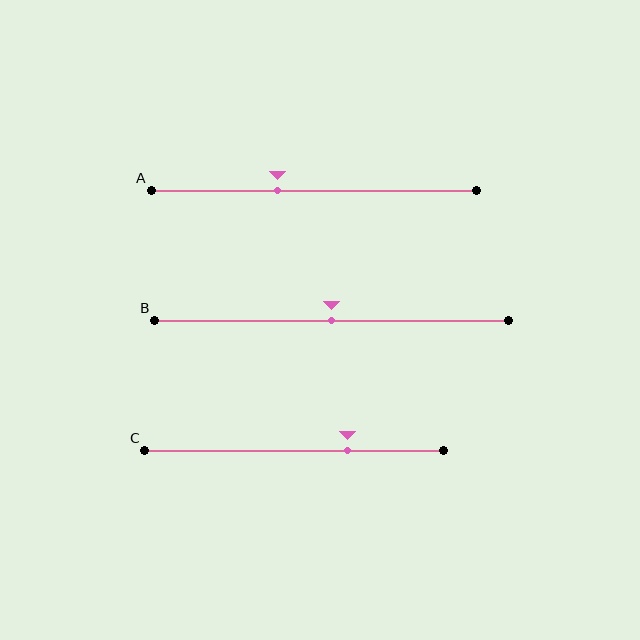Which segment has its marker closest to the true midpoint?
Segment B has its marker closest to the true midpoint.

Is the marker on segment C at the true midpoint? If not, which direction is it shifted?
No, the marker on segment C is shifted to the right by about 18% of the segment length.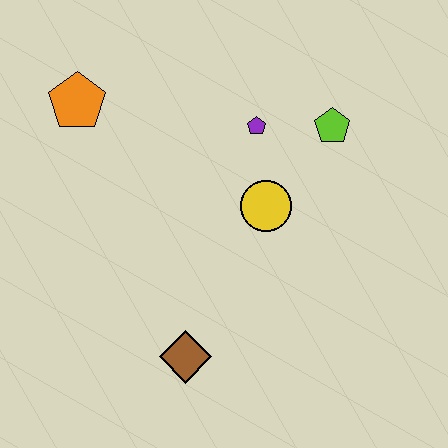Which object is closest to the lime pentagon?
The purple pentagon is closest to the lime pentagon.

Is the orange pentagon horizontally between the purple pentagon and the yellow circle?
No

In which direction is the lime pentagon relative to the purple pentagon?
The lime pentagon is to the right of the purple pentagon.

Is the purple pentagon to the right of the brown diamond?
Yes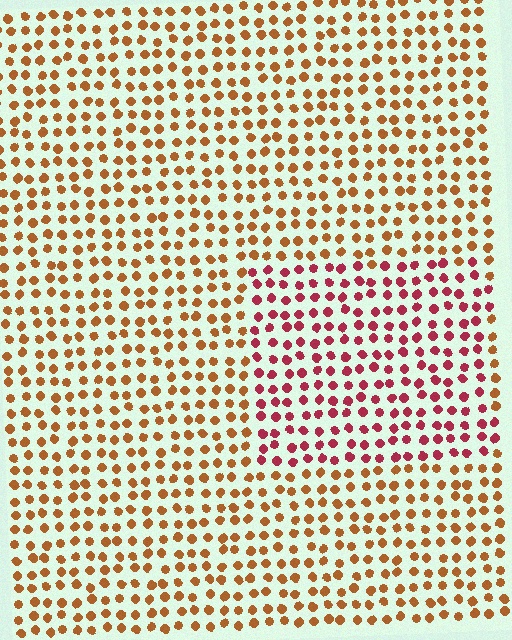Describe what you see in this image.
The image is filled with small brown elements in a uniform arrangement. A rectangle-shaped region is visible where the elements are tinted to a slightly different hue, forming a subtle color boundary.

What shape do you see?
I see a rectangle.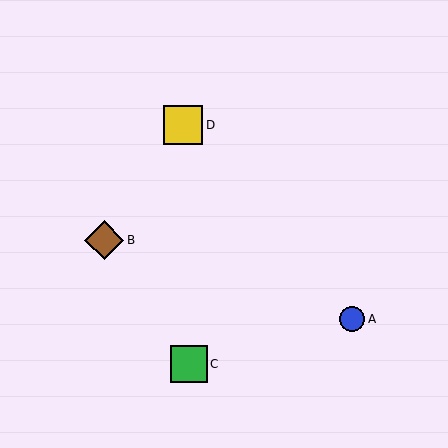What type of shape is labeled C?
Shape C is a green square.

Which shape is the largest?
The brown diamond (labeled B) is the largest.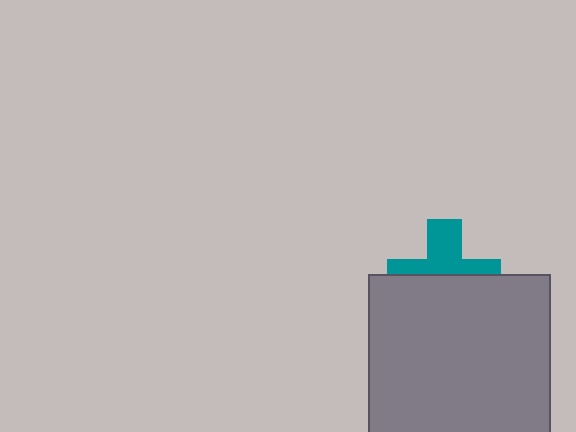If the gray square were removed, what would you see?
You would see the complete teal cross.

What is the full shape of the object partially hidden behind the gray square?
The partially hidden object is a teal cross.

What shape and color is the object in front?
The object in front is a gray square.